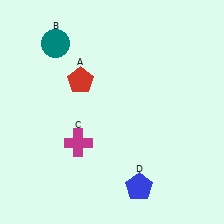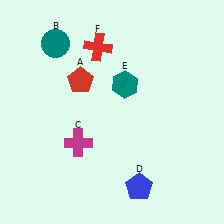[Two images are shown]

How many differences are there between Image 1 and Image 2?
There are 2 differences between the two images.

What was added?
A teal hexagon (E), a red cross (F) were added in Image 2.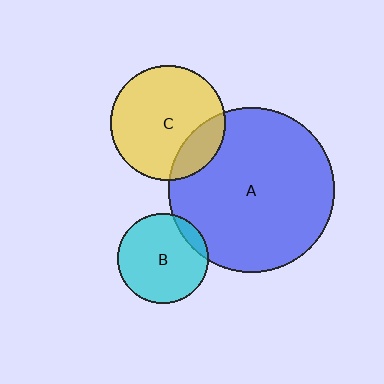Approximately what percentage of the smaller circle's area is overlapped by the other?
Approximately 10%.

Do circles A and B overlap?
Yes.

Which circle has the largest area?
Circle A (blue).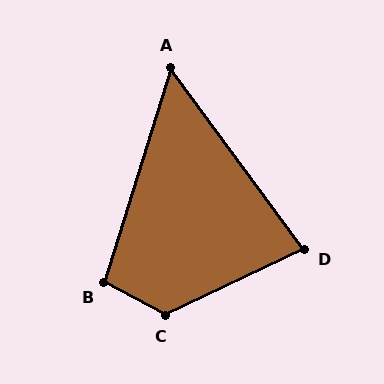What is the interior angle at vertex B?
Approximately 101 degrees (obtuse).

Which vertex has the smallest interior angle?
A, at approximately 54 degrees.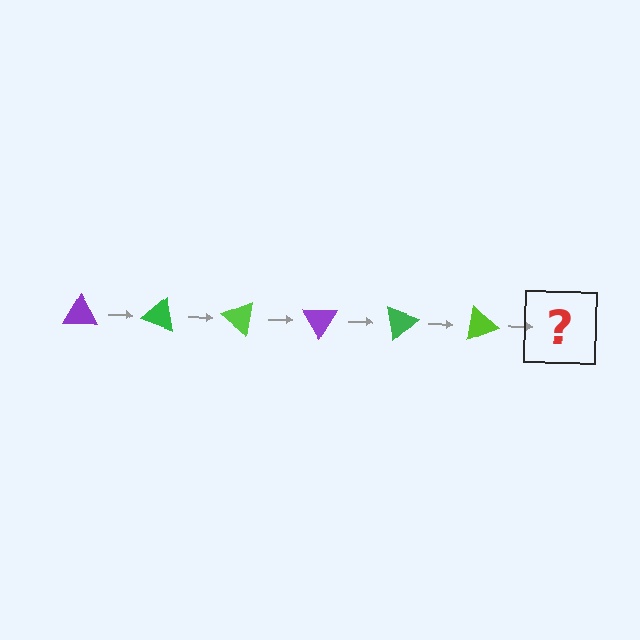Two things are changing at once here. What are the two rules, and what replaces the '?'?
The two rules are that it rotates 20 degrees each step and the color cycles through purple, green, and lime. The '?' should be a purple triangle, rotated 120 degrees from the start.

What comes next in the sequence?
The next element should be a purple triangle, rotated 120 degrees from the start.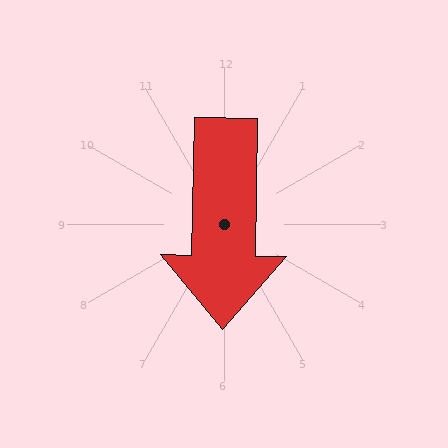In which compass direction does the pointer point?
South.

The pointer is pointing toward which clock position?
Roughly 6 o'clock.